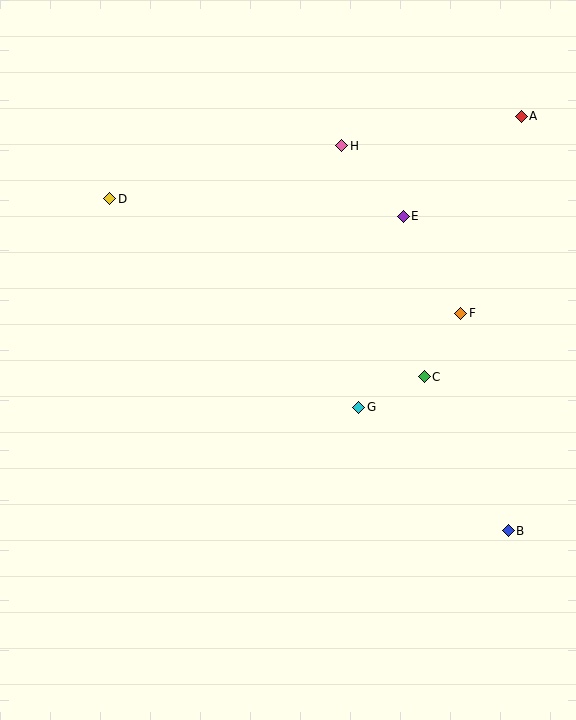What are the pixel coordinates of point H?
Point H is at (342, 146).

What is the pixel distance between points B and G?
The distance between B and G is 194 pixels.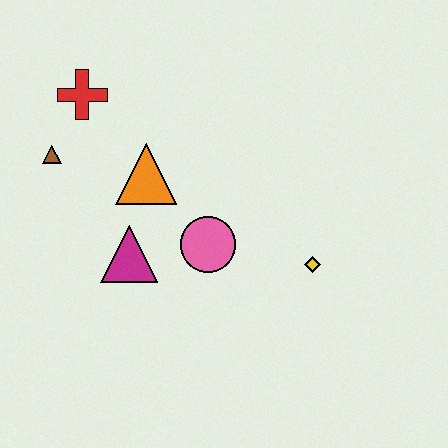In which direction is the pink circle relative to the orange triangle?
The pink circle is below the orange triangle.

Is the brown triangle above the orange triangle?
Yes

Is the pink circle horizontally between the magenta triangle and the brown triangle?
No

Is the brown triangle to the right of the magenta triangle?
No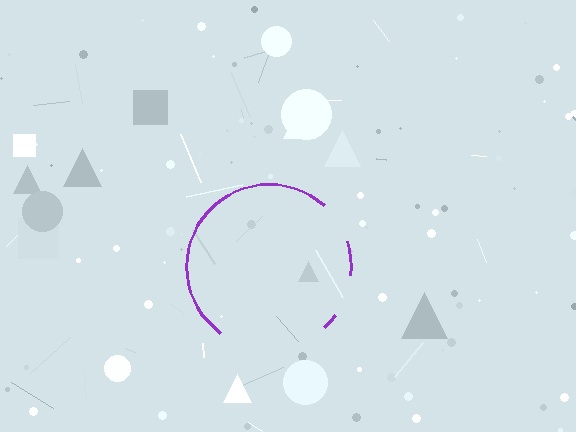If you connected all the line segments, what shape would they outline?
They would outline a circle.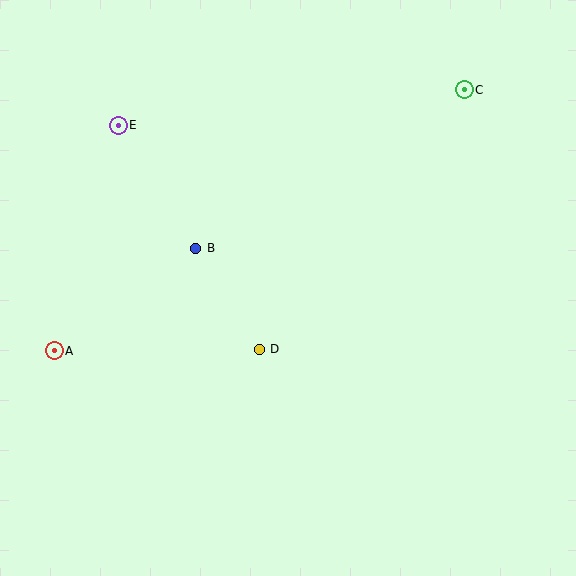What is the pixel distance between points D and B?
The distance between D and B is 119 pixels.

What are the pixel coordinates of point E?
Point E is at (118, 125).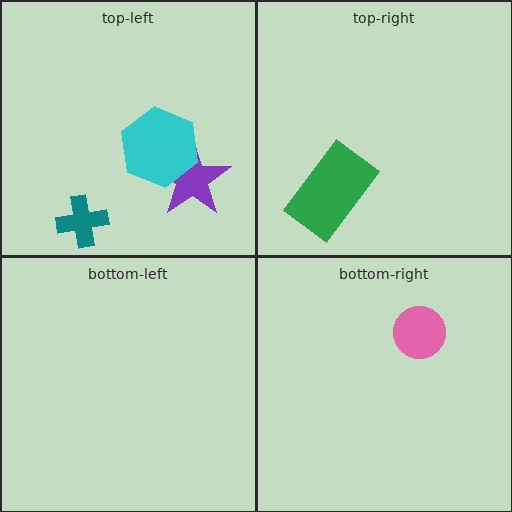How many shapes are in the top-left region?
3.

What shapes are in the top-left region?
The purple star, the teal cross, the cyan hexagon.